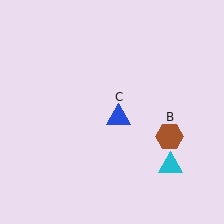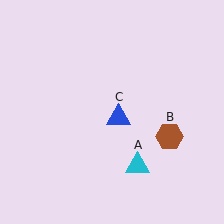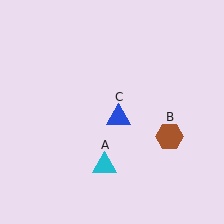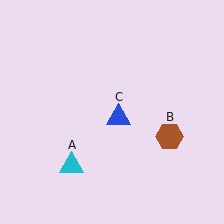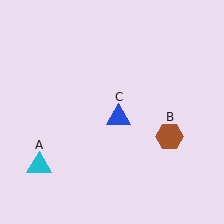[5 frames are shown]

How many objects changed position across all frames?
1 object changed position: cyan triangle (object A).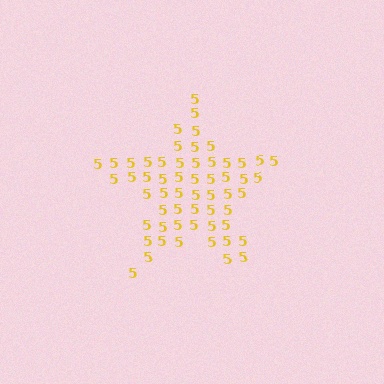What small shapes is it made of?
It is made of small digit 5's.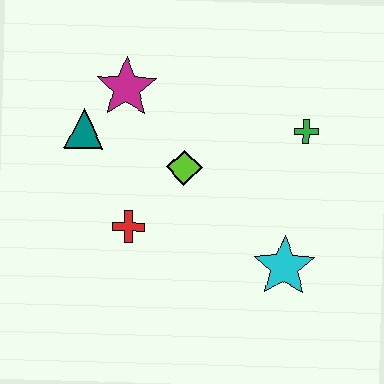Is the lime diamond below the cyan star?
No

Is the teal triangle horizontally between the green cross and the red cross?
No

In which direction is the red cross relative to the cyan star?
The red cross is to the left of the cyan star.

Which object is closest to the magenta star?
The teal triangle is closest to the magenta star.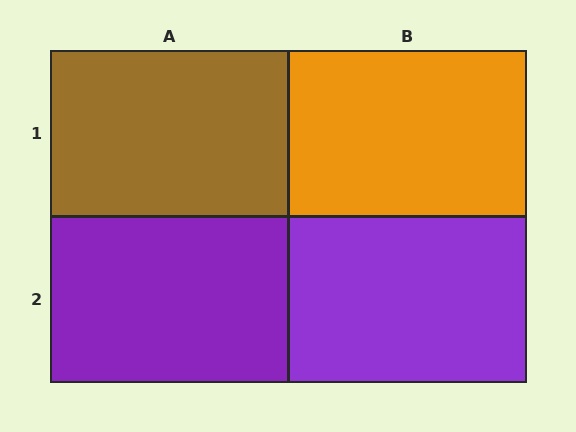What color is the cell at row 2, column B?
Purple.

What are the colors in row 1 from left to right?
Brown, orange.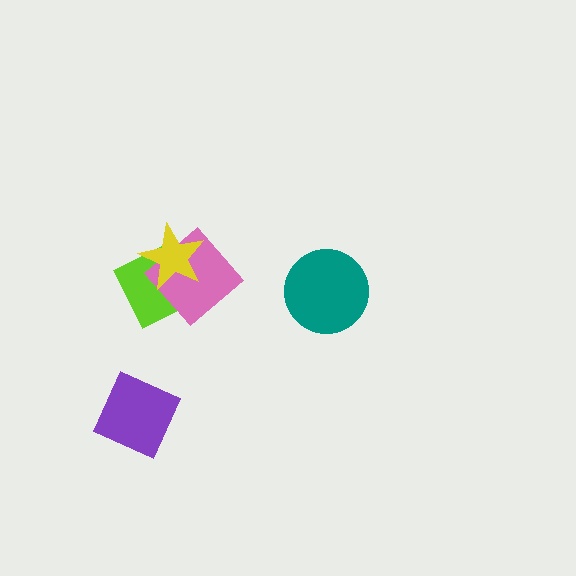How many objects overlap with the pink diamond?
2 objects overlap with the pink diamond.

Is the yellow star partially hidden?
No, no other shape covers it.